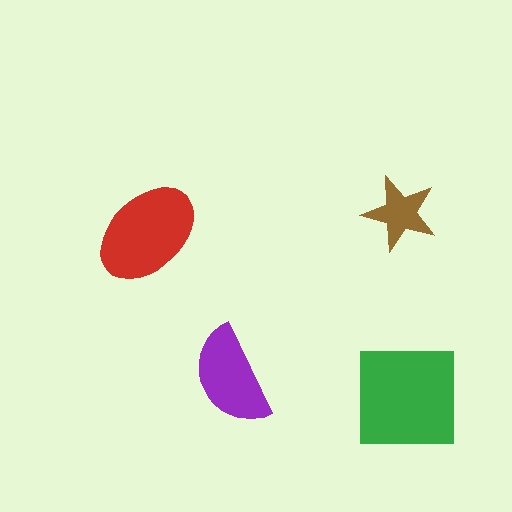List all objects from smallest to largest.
The brown star, the purple semicircle, the red ellipse, the green square.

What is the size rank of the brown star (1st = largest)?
4th.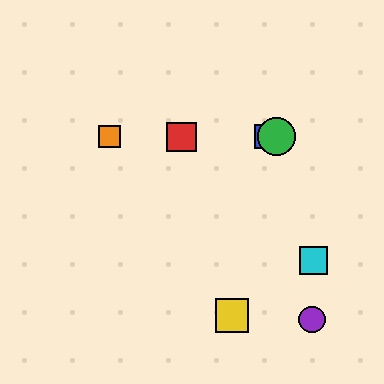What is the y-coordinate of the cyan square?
The cyan square is at y≈260.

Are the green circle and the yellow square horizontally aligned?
No, the green circle is at y≈137 and the yellow square is at y≈315.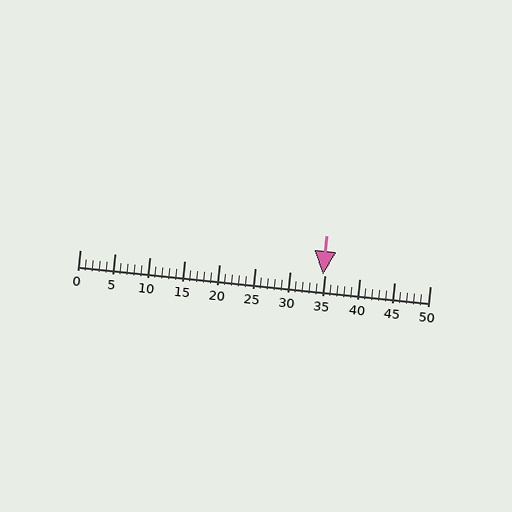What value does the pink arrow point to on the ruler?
The pink arrow points to approximately 35.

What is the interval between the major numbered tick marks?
The major tick marks are spaced 5 units apart.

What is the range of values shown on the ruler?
The ruler shows values from 0 to 50.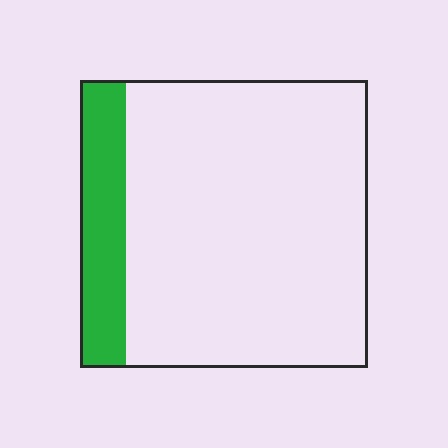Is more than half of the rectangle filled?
No.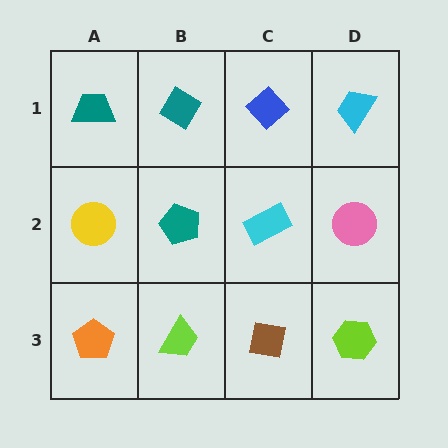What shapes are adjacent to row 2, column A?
A teal trapezoid (row 1, column A), an orange pentagon (row 3, column A), a teal pentagon (row 2, column B).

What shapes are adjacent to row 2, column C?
A blue diamond (row 1, column C), a brown square (row 3, column C), a teal pentagon (row 2, column B), a pink circle (row 2, column D).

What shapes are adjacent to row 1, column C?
A cyan rectangle (row 2, column C), a teal diamond (row 1, column B), a cyan trapezoid (row 1, column D).